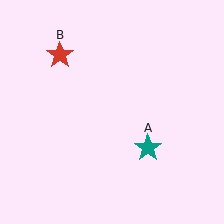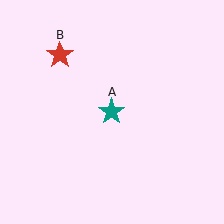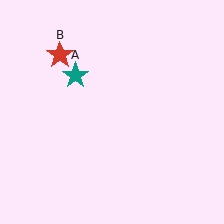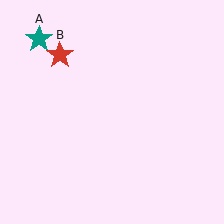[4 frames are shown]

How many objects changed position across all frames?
1 object changed position: teal star (object A).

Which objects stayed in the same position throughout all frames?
Red star (object B) remained stationary.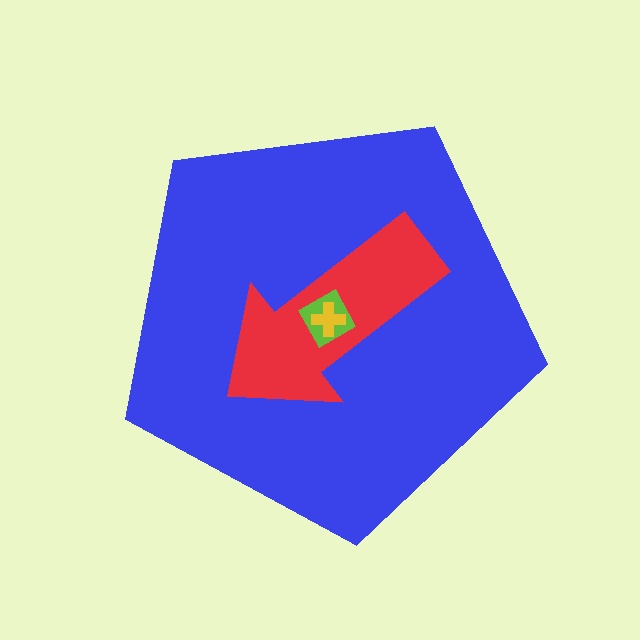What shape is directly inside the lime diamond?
The yellow cross.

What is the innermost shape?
The yellow cross.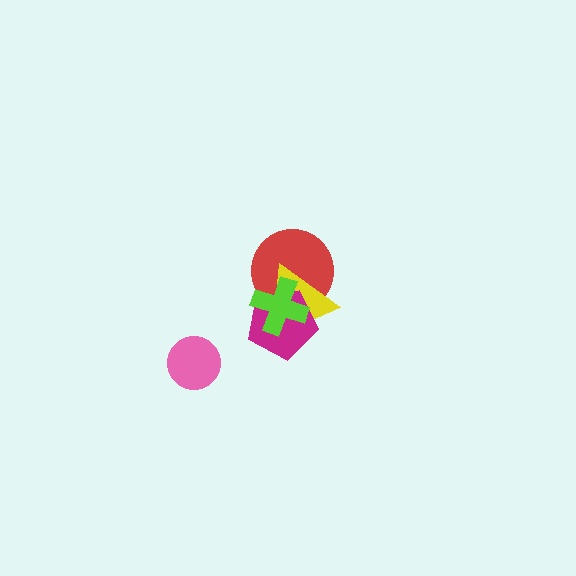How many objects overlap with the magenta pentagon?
3 objects overlap with the magenta pentagon.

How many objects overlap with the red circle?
3 objects overlap with the red circle.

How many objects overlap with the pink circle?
0 objects overlap with the pink circle.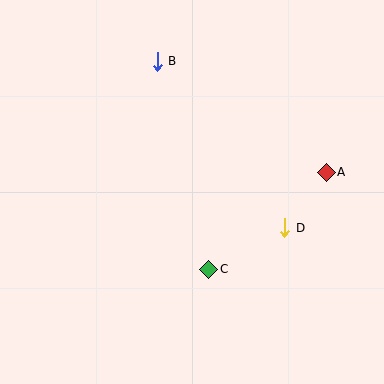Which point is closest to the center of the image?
Point C at (209, 269) is closest to the center.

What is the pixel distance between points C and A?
The distance between C and A is 153 pixels.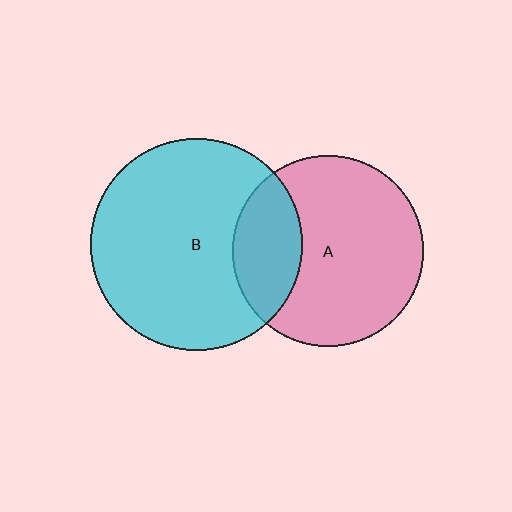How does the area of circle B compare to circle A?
Approximately 1.2 times.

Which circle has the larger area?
Circle B (cyan).